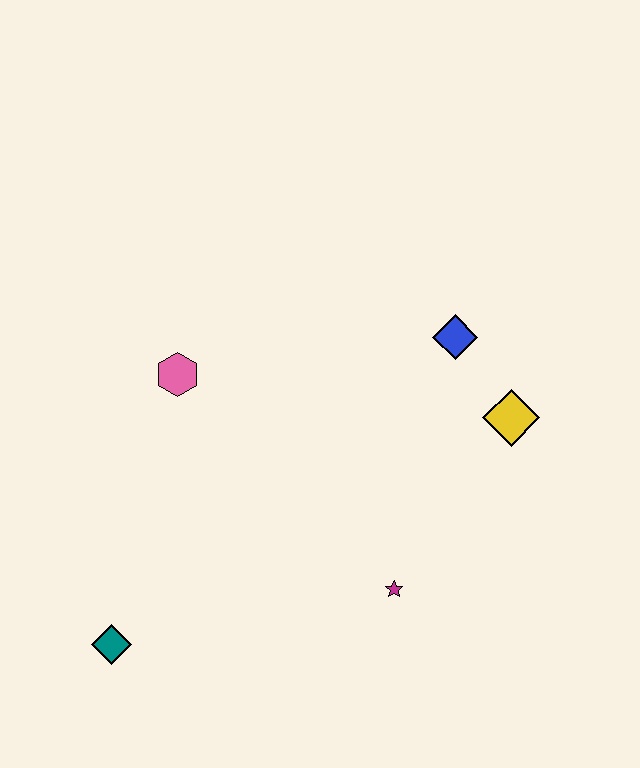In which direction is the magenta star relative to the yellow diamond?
The magenta star is below the yellow diamond.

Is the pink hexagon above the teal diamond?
Yes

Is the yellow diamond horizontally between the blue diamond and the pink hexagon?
No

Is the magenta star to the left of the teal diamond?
No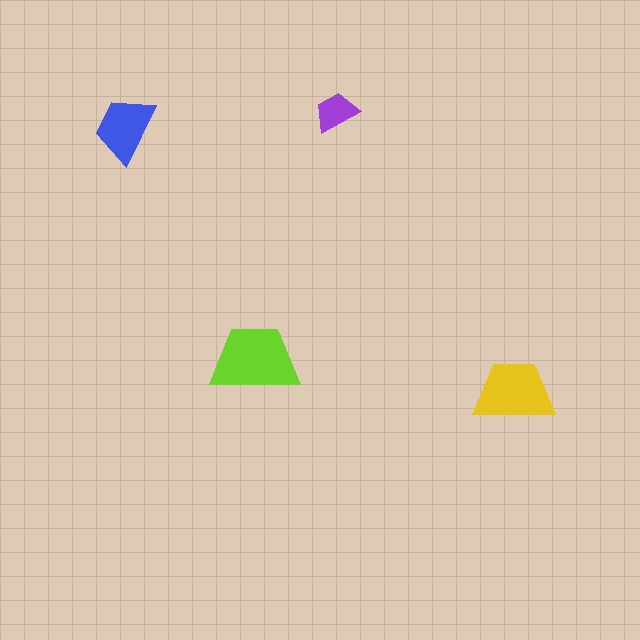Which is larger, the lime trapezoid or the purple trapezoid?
The lime one.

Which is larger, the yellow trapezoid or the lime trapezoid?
The lime one.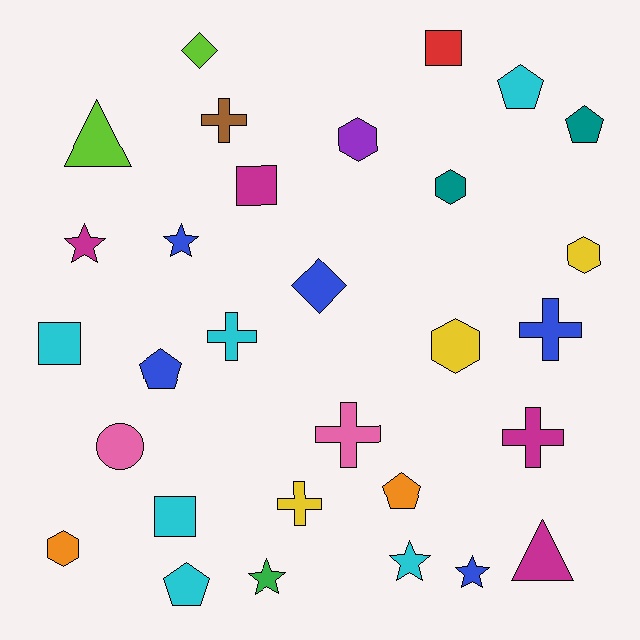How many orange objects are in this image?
There are 2 orange objects.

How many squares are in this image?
There are 4 squares.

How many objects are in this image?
There are 30 objects.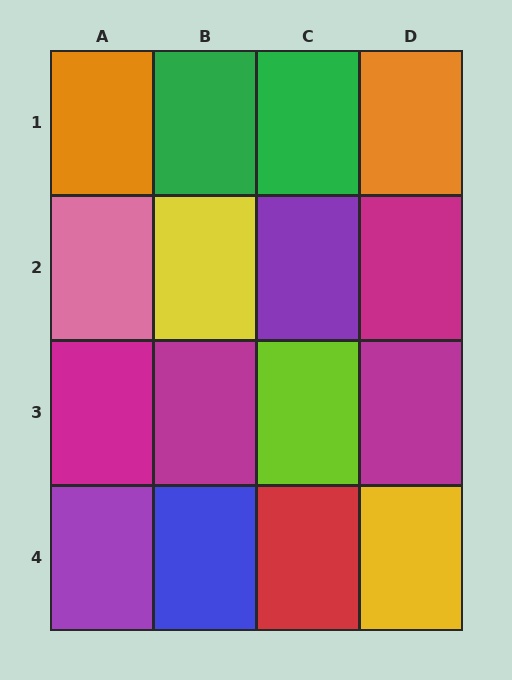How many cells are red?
1 cell is red.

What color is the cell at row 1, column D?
Orange.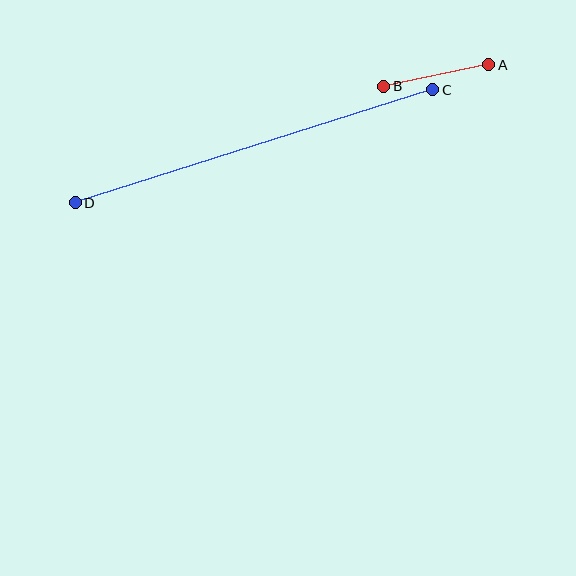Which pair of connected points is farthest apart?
Points C and D are farthest apart.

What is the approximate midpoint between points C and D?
The midpoint is at approximately (254, 146) pixels.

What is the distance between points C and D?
The distance is approximately 375 pixels.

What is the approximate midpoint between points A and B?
The midpoint is at approximately (436, 75) pixels.